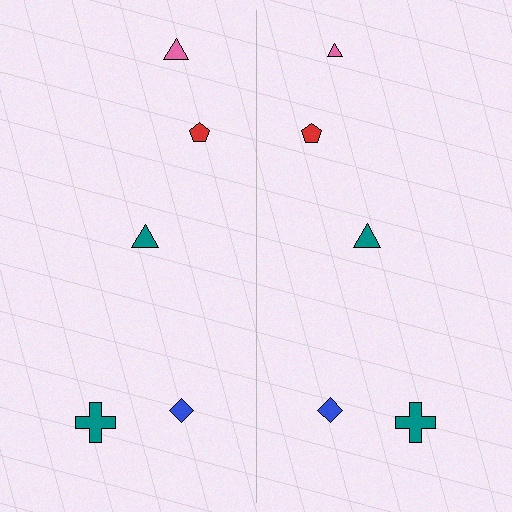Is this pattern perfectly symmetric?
No, the pattern is not perfectly symmetric. The pink triangle on the right side has a different size than its mirror counterpart.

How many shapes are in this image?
There are 10 shapes in this image.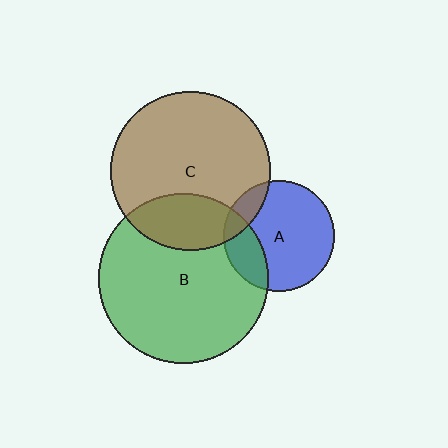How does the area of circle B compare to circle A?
Approximately 2.4 times.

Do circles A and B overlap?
Yes.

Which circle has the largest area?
Circle B (green).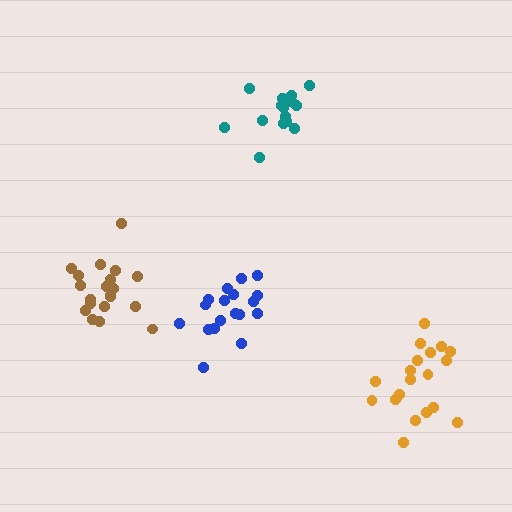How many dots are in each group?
Group 1: 19 dots, Group 2: 15 dots, Group 3: 20 dots, Group 4: 18 dots (72 total).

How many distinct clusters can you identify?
There are 4 distinct clusters.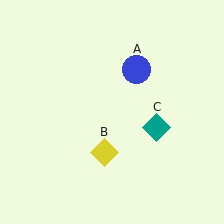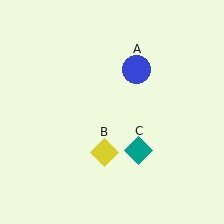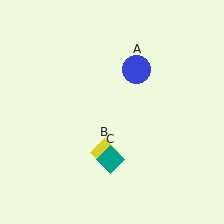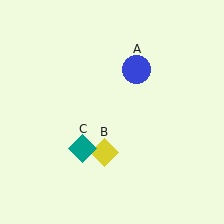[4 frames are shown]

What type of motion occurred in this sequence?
The teal diamond (object C) rotated clockwise around the center of the scene.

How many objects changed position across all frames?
1 object changed position: teal diamond (object C).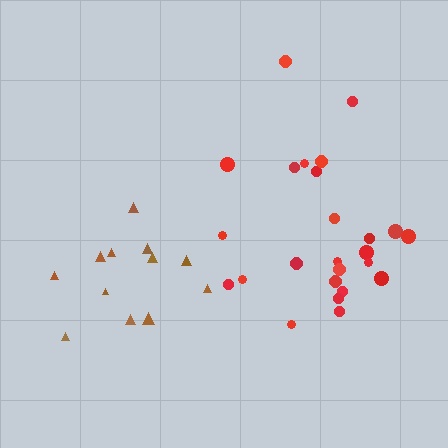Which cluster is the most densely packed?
Red.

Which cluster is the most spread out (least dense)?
Brown.